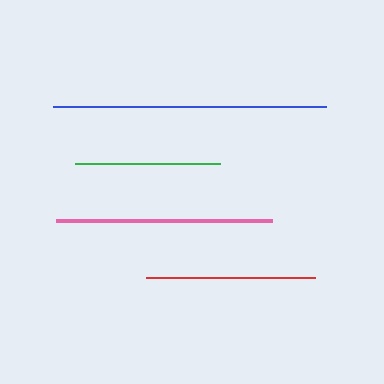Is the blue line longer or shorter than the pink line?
The blue line is longer than the pink line.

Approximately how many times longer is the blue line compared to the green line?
The blue line is approximately 1.9 times the length of the green line.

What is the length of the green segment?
The green segment is approximately 145 pixels long.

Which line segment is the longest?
The blue line is the longest at approximately 273 pixels.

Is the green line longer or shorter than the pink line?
The pink line is longer than the green line.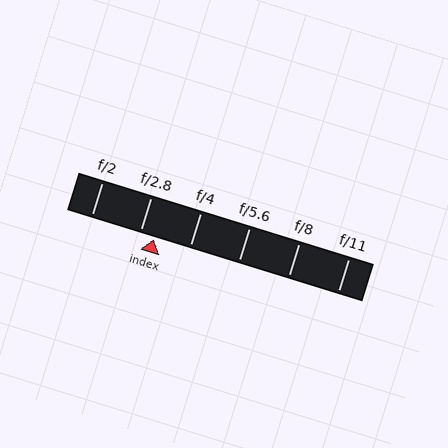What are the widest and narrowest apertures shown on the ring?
The widest aperture shown is f/2 and the narrowest is f/11.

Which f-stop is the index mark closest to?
The index mark is closest to f/2.8.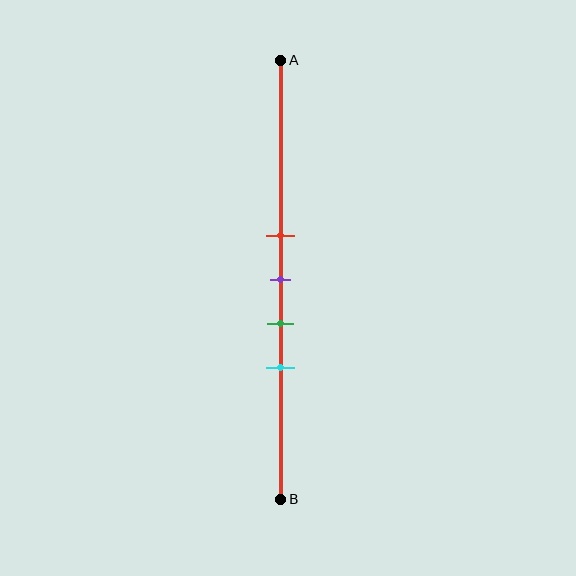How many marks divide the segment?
There are 4 marks dividing the segment.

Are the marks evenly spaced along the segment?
Yes, the marks are approximately evenly spaced.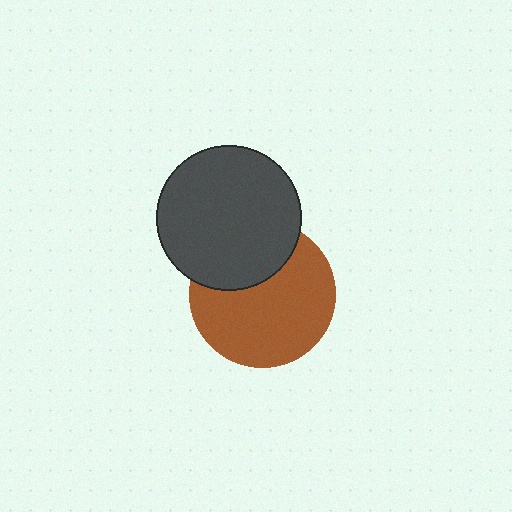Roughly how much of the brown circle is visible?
Most of it is visible (roughly 69%).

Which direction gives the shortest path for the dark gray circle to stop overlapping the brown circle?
Moving up gives the shortest separation.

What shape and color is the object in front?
The object in front is a dark gray circle.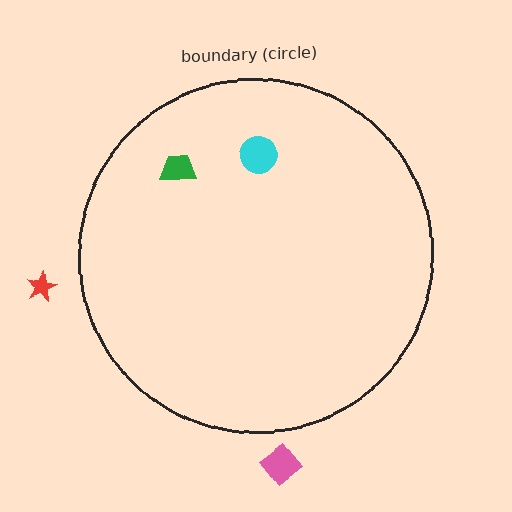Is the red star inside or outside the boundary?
Outside.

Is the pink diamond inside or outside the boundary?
Outside.